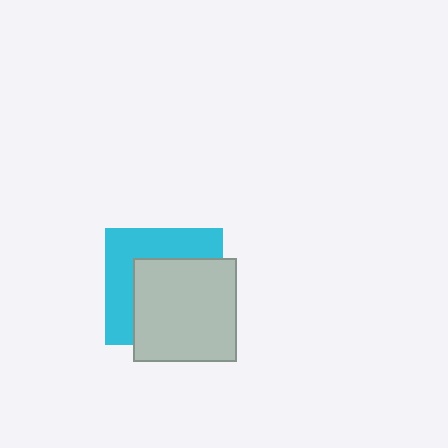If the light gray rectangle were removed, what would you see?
You would see the complete cyan square.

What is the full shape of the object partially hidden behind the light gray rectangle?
The partially hidden object is a cyan square.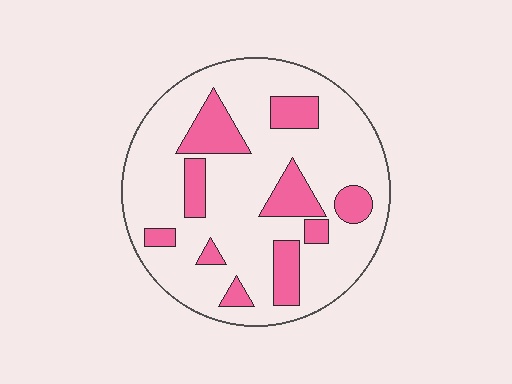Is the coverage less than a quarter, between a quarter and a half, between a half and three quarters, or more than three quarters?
Less than a quarter.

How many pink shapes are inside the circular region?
10.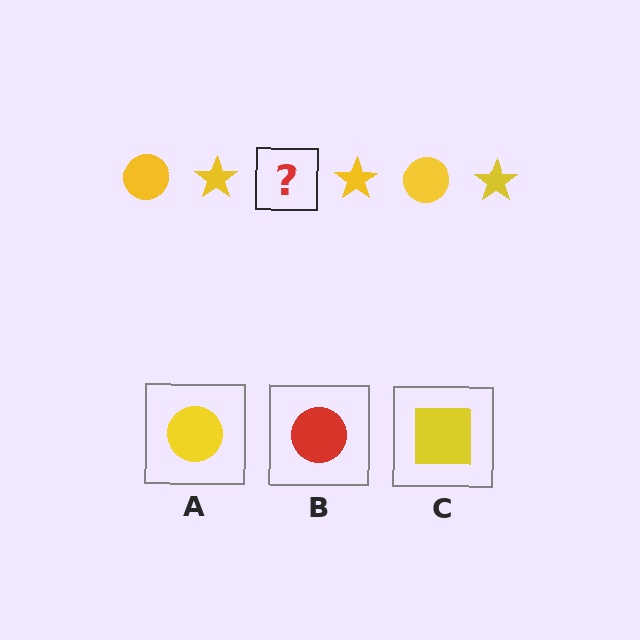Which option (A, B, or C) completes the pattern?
A.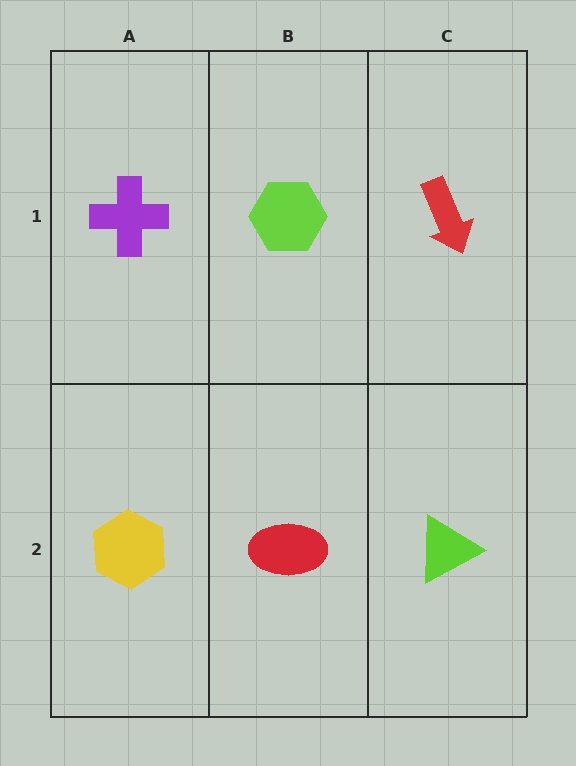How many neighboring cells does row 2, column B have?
3.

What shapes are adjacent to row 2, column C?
A red arrow (row 1, column C), a red ellipse (row 2, column B).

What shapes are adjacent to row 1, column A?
A yellow hexagon (row 2, column A), a lime hexagon (row 1, column B).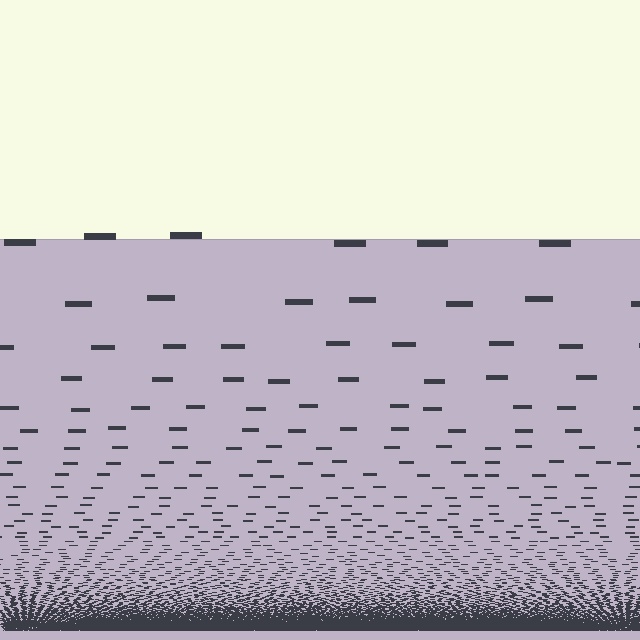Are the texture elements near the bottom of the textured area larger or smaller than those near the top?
Smaller. The gradient is inverted — elements near the bottom are smaller and denser.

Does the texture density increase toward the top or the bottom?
Density increases toward the bottom.